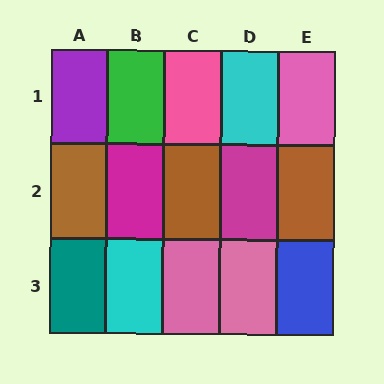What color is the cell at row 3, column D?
Pink.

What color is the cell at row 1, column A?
Purple.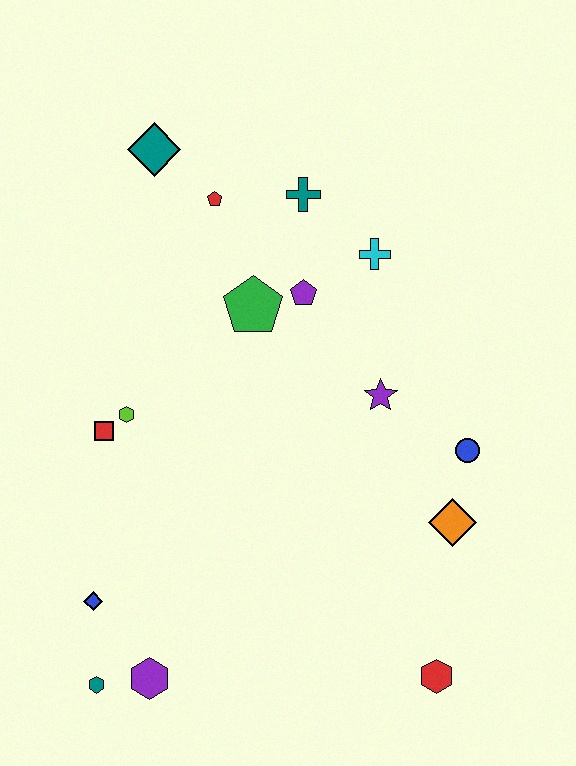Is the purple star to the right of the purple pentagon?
Yes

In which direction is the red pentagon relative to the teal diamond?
The red pentagon is to the right of the teal diamond.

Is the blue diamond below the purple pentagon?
Yes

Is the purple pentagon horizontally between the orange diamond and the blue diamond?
Yes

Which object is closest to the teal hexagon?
The purple hexagon is closest to the teal hexagon.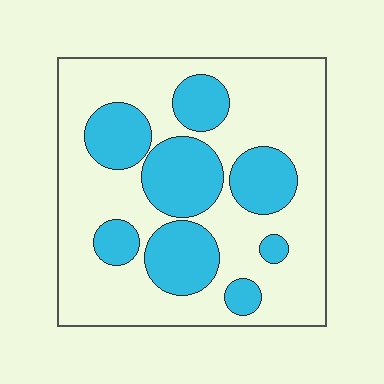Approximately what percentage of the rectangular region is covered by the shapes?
Approximately 30%.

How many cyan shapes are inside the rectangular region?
8.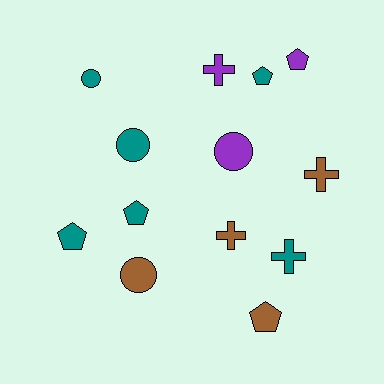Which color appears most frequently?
Teal, with 6 objects.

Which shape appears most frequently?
Pentagon, with 5 objects.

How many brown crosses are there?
There are 2 brown crosses.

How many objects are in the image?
There are 13 objects.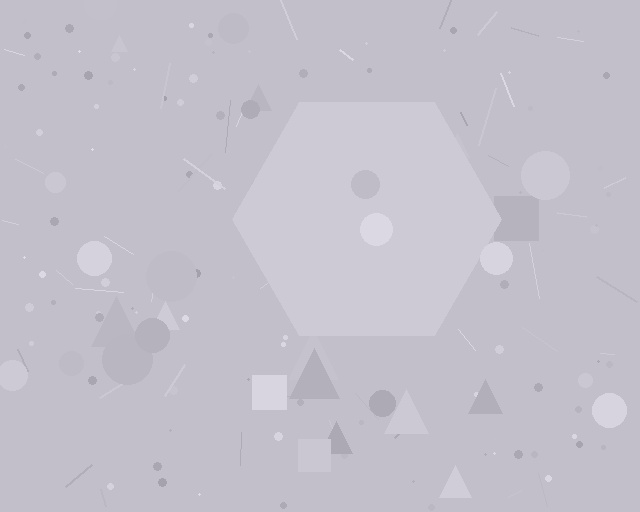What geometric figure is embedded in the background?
A hexagon is embedded in the background.